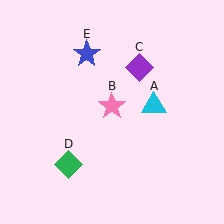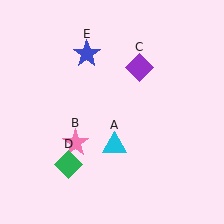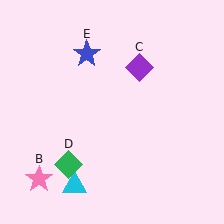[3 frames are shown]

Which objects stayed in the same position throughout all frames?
Purple diamond (object C) and green diamond (object D) and blue star (object E) remained stationary.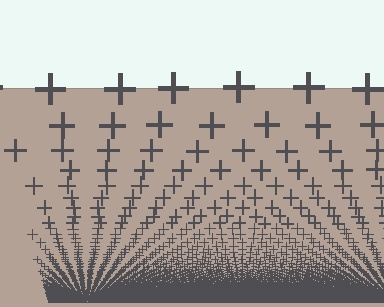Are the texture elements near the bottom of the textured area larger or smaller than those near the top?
Smaller. The gradient is inverted — elements near the bottom are smaller and denser.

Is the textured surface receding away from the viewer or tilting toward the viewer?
The surface appears to tilt toward the viewer. Texture elements get larger and sparser toward the top.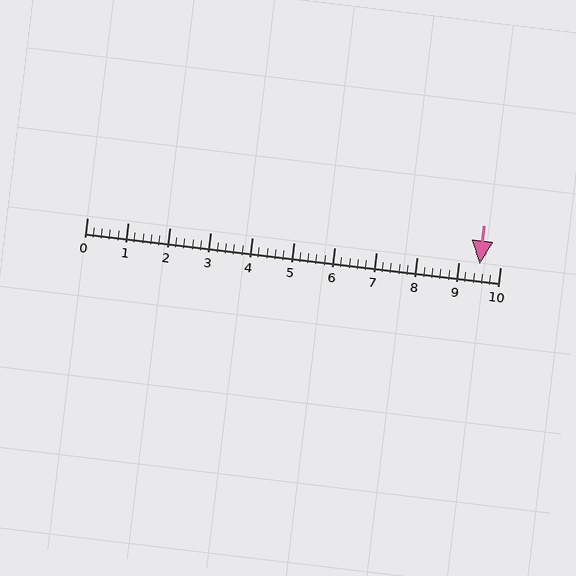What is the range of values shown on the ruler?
The ruler shows values from 0 to 10.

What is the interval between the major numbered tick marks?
The major tick marks are spaced 1 units apart.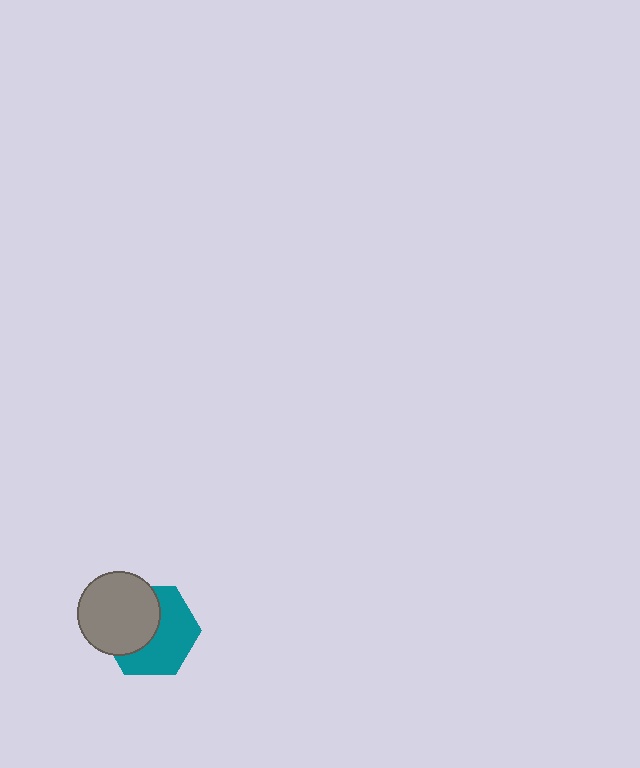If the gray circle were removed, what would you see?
You would see the complete teal hexagon.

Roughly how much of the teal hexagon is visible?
About half of it is visible (roughly 55%).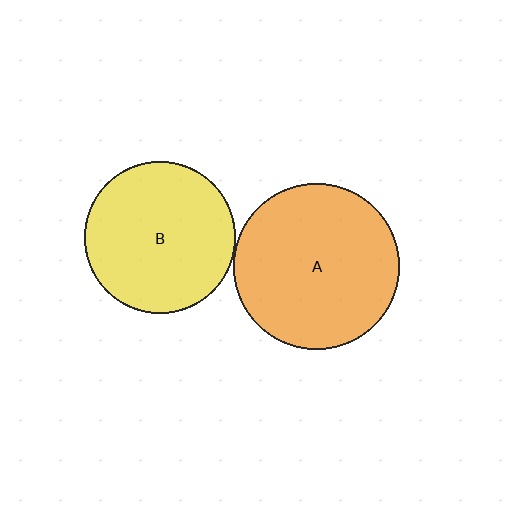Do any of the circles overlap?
No, none of the circles overlap.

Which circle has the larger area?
Circle A (orange).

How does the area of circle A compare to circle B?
Approximately 1.2 times.